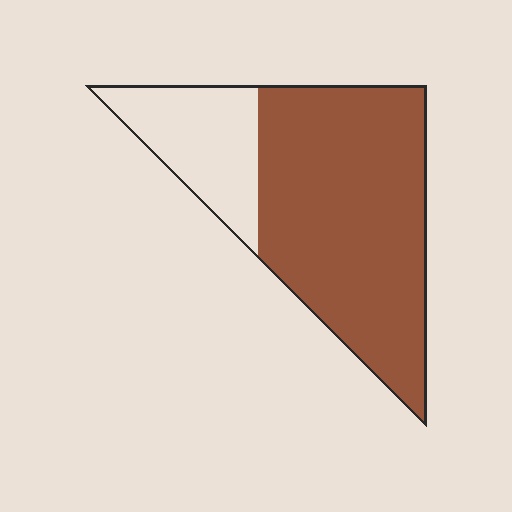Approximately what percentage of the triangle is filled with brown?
Approximately 75%.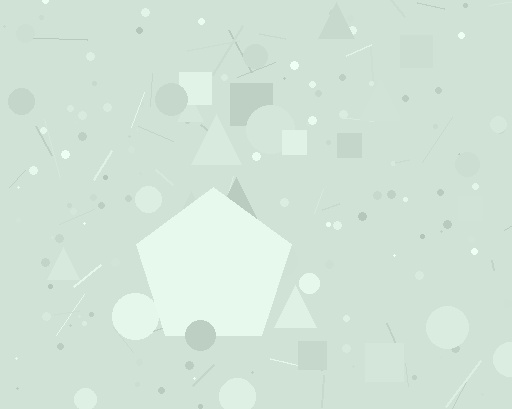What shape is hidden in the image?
A pentagon is hidden in the image.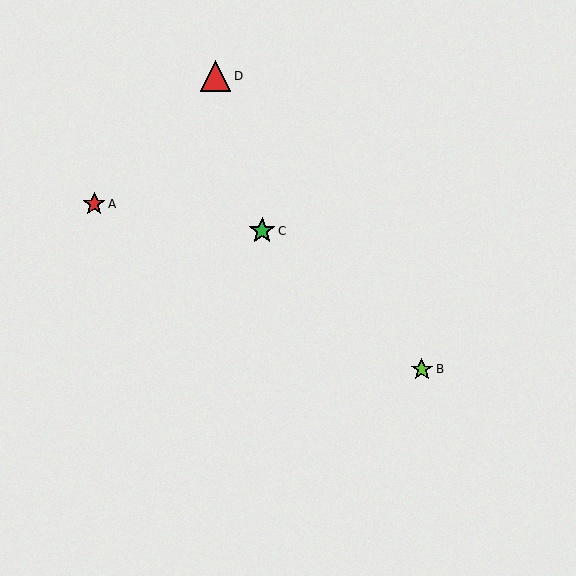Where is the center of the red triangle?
The center of the red triangle is at (215, 76).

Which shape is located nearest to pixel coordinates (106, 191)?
The red star (labeled A) at (94, 204) is nearest to that location.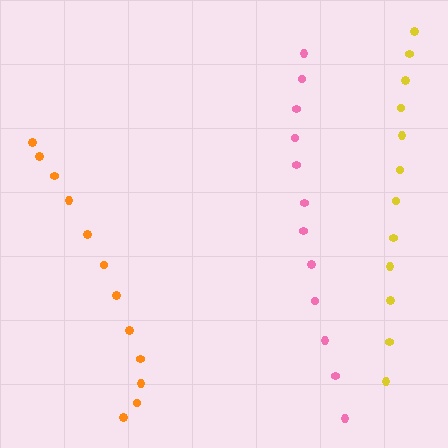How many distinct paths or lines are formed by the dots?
There are 3 distinct paths.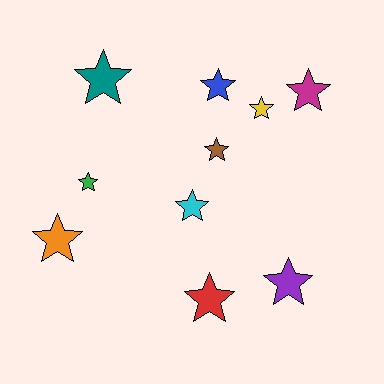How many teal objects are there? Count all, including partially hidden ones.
There is 1 teal object.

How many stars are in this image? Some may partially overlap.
There are 10 stars.